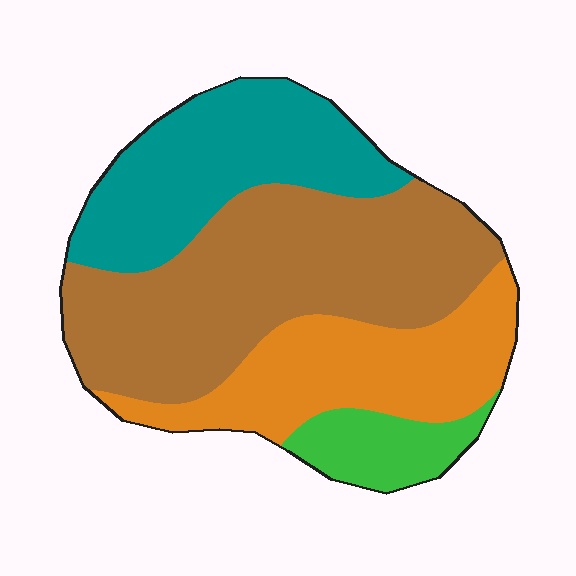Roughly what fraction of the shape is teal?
Teal takes up about one quarter (1/4) of the shape.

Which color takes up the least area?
Green, at roughly 10%.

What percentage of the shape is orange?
Orange takes up about one quarter (1/4) of the shape.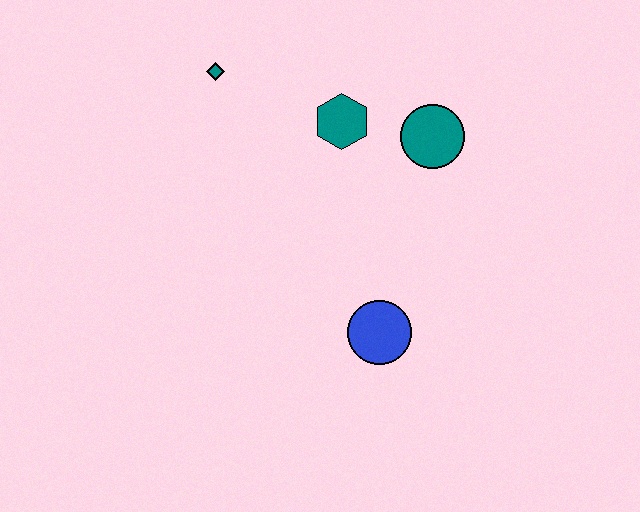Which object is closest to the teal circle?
The teal hexagon is closest to the teal circle.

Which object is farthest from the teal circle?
The teal diamond is farthest from the teal circle.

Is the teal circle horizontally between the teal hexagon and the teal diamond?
No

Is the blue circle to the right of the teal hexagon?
Yes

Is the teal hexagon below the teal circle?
No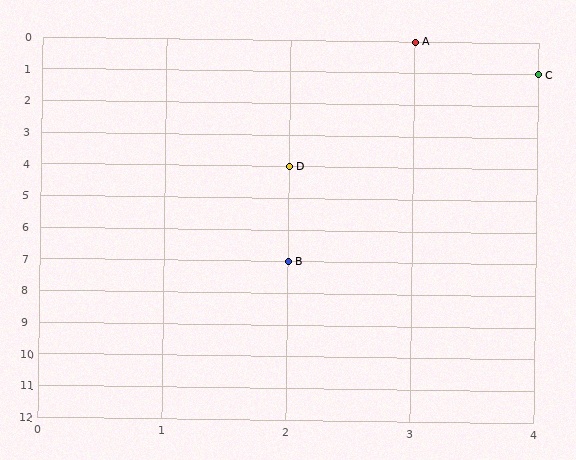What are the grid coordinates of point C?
Point C is at grid coordinates (4, 1).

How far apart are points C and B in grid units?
Points C and B are 2 columns and 6 rows apart (about 6.3 grid units diagonally).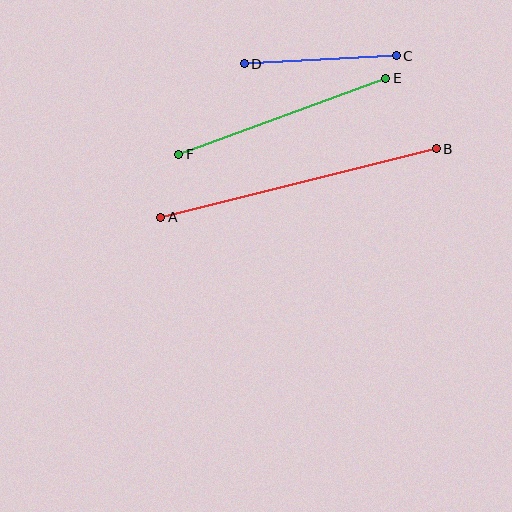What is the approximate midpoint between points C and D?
The midpoint is at approximately (320, 60) pixels.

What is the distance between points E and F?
The distance is approximately 221 pixels.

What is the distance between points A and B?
The distance is approximately 284 pixels.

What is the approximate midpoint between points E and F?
The midpoint is at approximately (282, 116) pixels.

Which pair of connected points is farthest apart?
Points A and B are farthest apart.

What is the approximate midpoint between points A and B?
The midpoint is at approximately (299, 183) pixels.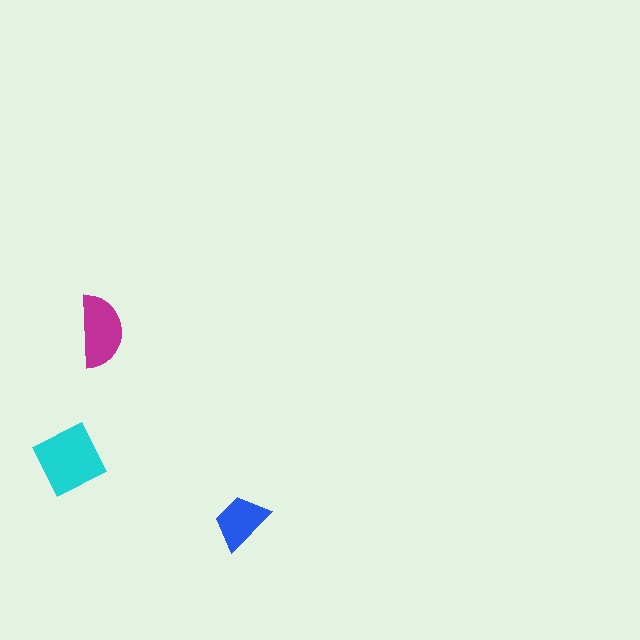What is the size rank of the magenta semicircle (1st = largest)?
2nd.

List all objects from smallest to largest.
The blue trapezoid, the magenta semicircle, the cyan square.